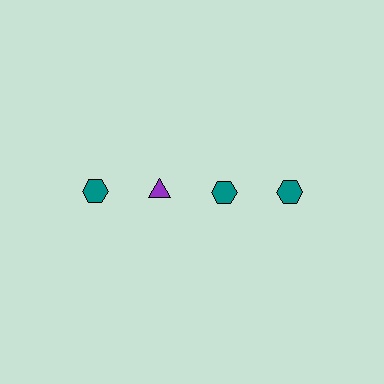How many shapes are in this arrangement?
There are 4 shapes arranged in a grid pattern.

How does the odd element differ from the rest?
It differs in both color (purple instead of teal) and shape (triangle instead of hexagon).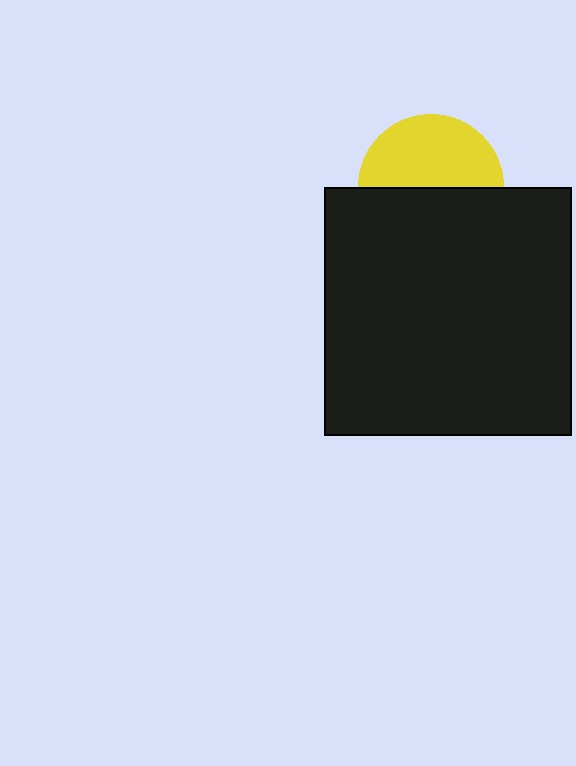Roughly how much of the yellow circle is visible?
About half of it is visible (roughly 50%).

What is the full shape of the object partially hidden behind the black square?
The partially hidden object is a yellow circle.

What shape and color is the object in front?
The object in front is a black square.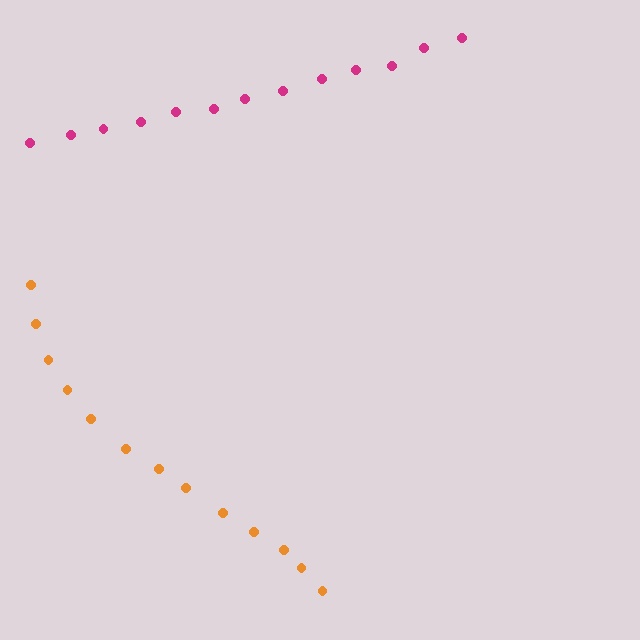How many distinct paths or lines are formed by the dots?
There are 2 distinct paths.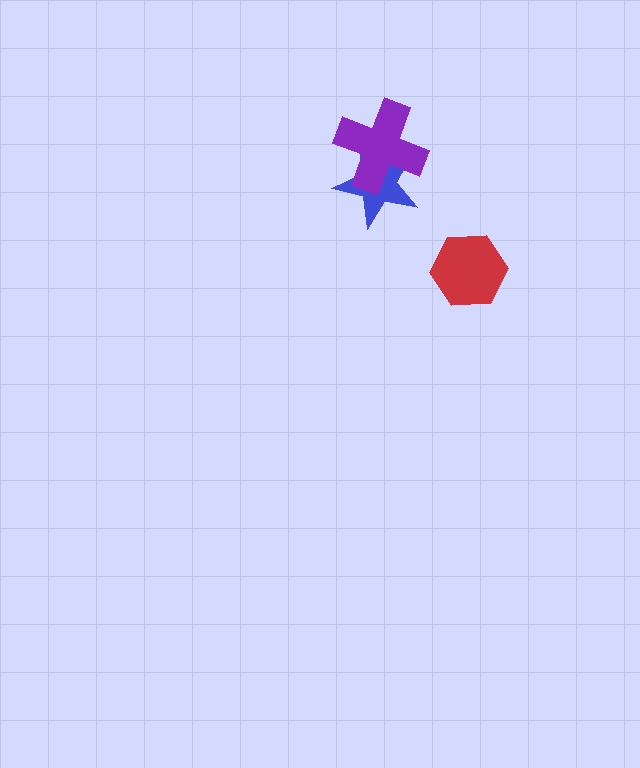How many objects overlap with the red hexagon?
0 objects overlap with the red hexagon.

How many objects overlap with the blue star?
1 object overlaps with the blue star.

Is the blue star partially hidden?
Yes, it is partially covered by another shape.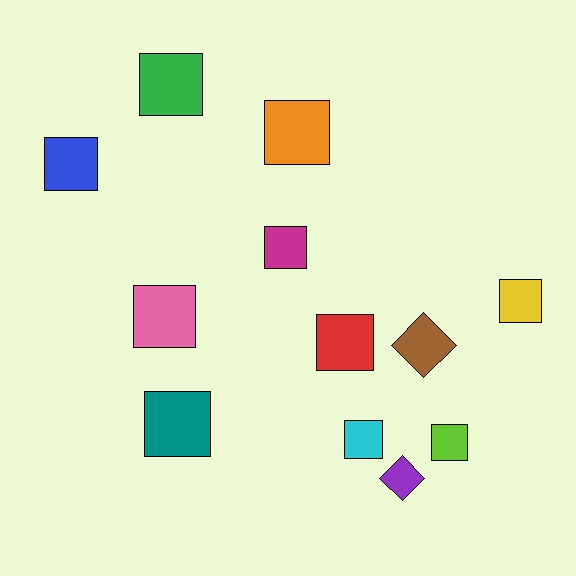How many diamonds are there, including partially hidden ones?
There are 2 diamonds.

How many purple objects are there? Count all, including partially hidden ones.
There is 1 purple object.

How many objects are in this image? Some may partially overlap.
There are 12 objects.